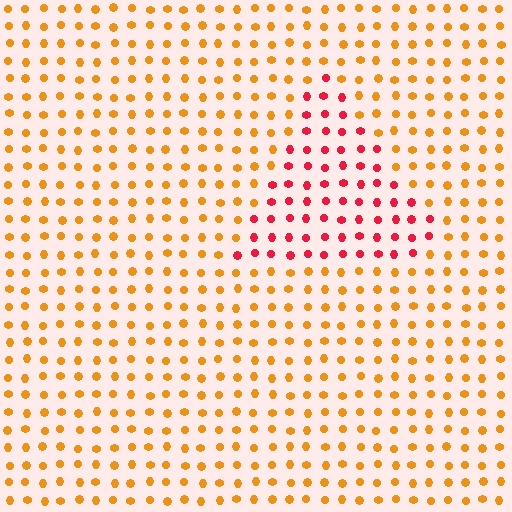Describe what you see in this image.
The image is filled with small orange elements in a uniform arrangement. A triangle-shaped region is visible where the elements are tinted to a slightly different hue, forming a subtle color boundary.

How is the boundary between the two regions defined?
The boundary is defined purely by a slight shift in hue (about 46 degrees). Spacing, size, and orientation are identical on both sides.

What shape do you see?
I see a triangle.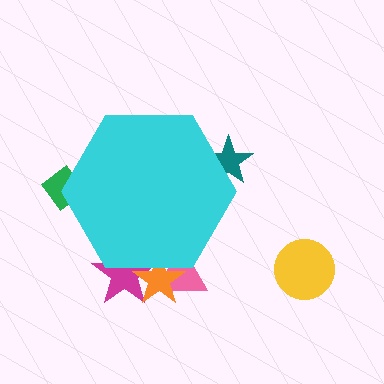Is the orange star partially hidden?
Yes, the orange star is partially hidden behind the cyan hexagon.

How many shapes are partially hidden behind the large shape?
5 shapes are partially hidden.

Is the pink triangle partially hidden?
Yes, the pink triangle is partially hidden behind the cyan hexagon.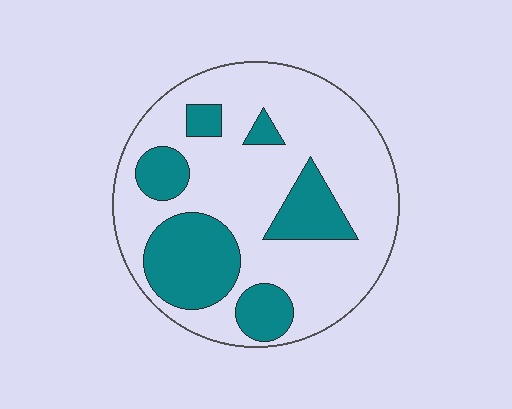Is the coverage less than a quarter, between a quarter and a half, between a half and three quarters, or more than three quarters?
Between a quarter and a half.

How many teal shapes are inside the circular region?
6.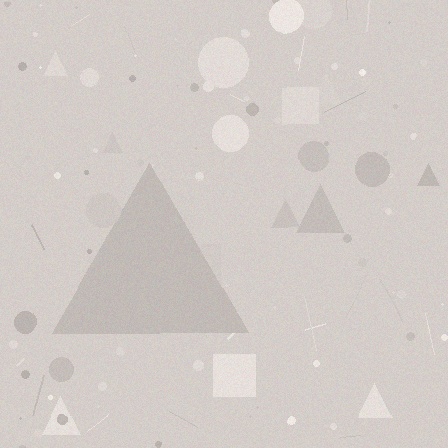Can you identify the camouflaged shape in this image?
The camouflaged shape is a triangle.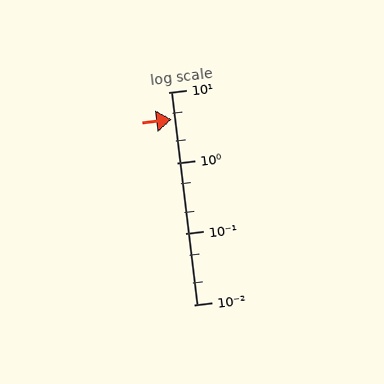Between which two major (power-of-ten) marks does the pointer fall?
The pointer is between 1 and 10.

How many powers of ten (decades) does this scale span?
The scale spans 3 decades, from 0.01 to 10.